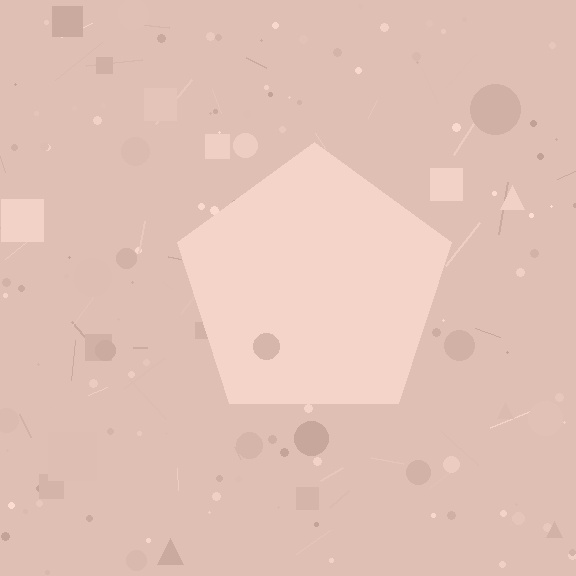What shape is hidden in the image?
A pentagon is hidden in the image.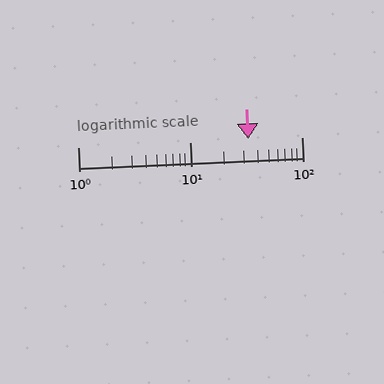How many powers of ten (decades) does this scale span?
The scale spans 2 decades, from 1 to 100.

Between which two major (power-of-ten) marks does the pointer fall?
The pointer is between 10 and 100.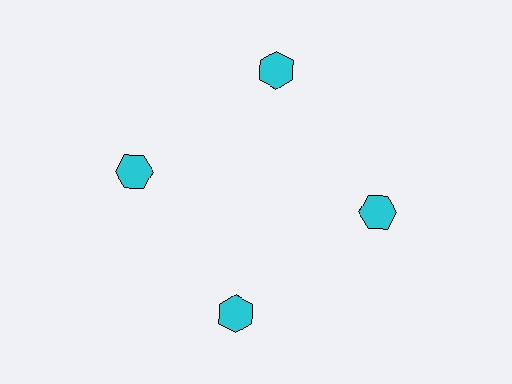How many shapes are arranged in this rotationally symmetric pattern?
There are 4 shapes, arranged in 4 groups of 1.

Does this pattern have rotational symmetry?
Yes, this pattern has 4-fold rotational symmetry. It looks the same after rotating 90 degrees around the center.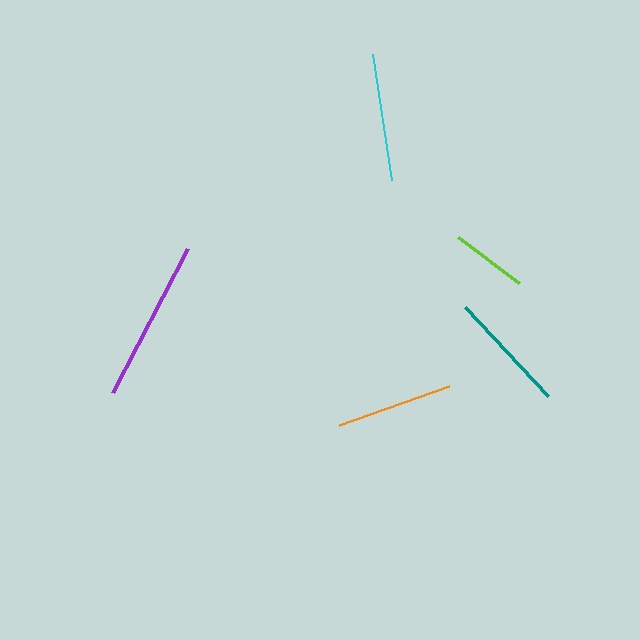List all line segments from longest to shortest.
From longest to shortest: purple, cyan, teal, orange, lime.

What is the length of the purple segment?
The purple segment is approximately 161 pixels long.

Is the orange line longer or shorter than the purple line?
The purple line is longer than the orange line.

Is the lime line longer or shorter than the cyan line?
The cyan line is longer than the lime line.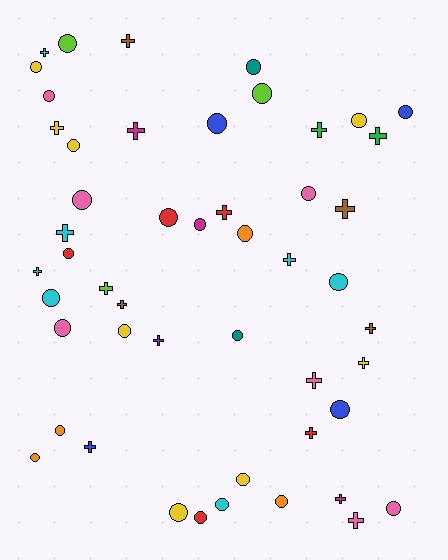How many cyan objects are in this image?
There are 7 cyan objects.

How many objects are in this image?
There are 50 objects.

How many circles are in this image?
There are 29 circles.